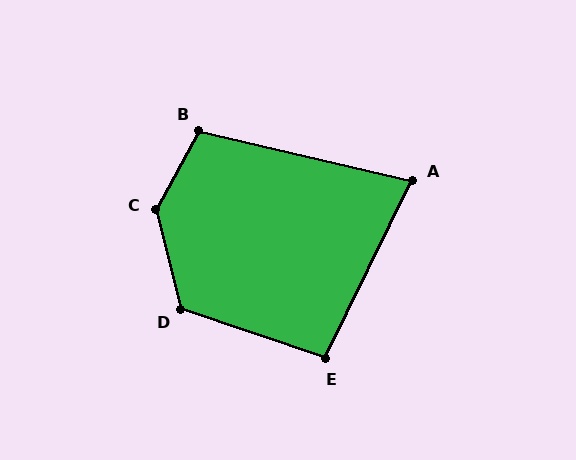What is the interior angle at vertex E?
Approximately 97 degrees (obtuse).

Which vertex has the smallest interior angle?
A, at approximately 77 degrees.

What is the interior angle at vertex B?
Approximately 105 degrees (obtuse).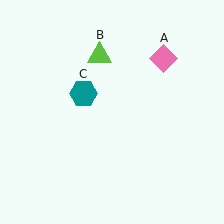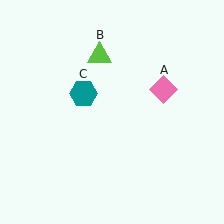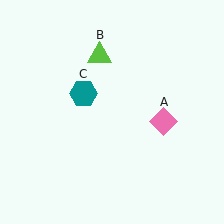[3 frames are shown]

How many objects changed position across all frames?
1 object changed position: pink diamond (object A).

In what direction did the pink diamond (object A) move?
The pink diamond (object A) moved down.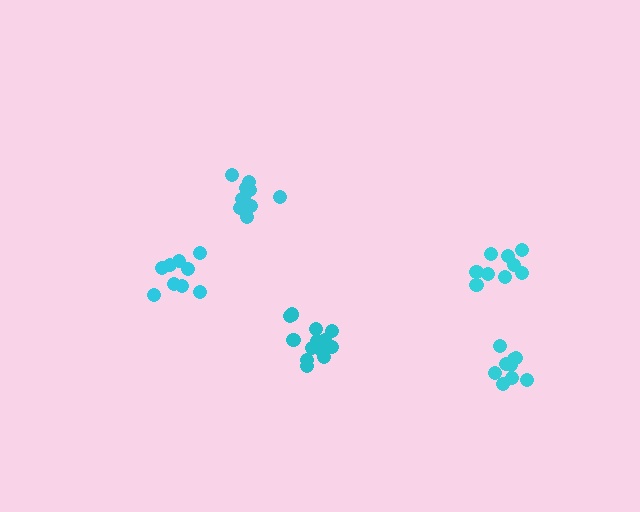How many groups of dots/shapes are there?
There are 5 groups.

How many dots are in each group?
Group 1: 11 dots, Group 2: 9 dots, Group 3: 9 dots, Group 4: 9 dots, Group 5: 14 dots (52 total).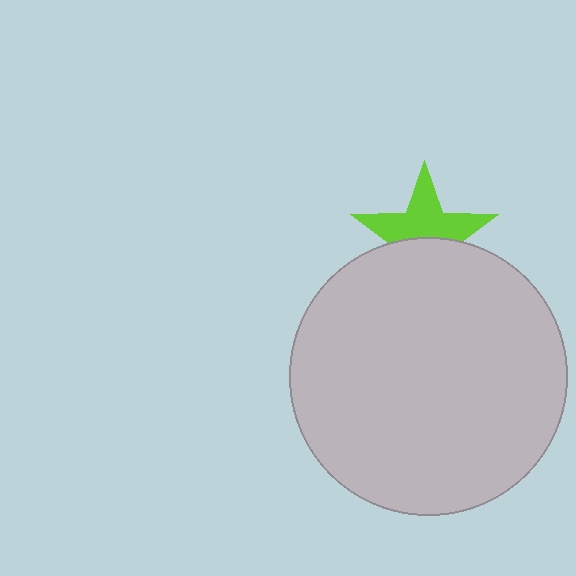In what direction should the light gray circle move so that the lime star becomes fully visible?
The light gray circle should move down. That is the shortest direction to clear the overlap and leave the lime star fully visible.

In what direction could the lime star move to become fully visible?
The lime star could move up. That would shift it out from behind the light gray circle entirely.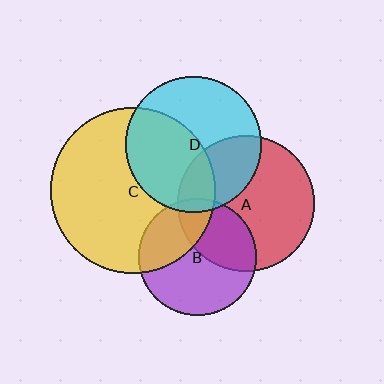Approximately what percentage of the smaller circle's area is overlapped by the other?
Approximately 35%.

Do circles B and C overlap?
Yes.